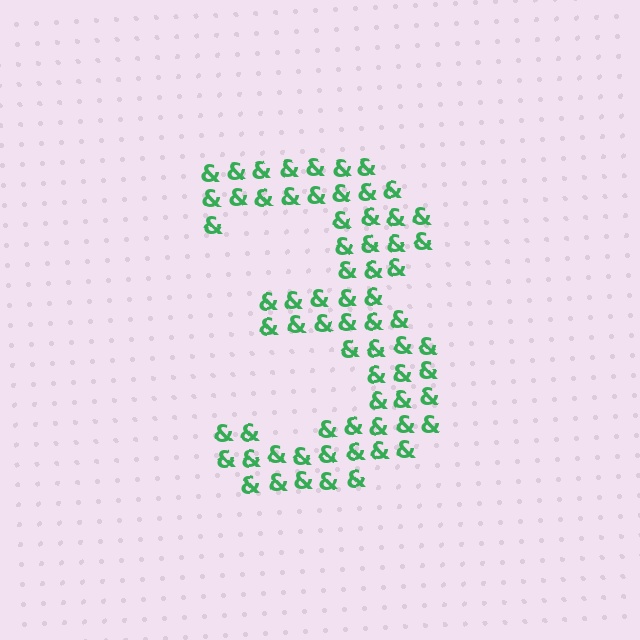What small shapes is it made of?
It is made of small ampersands.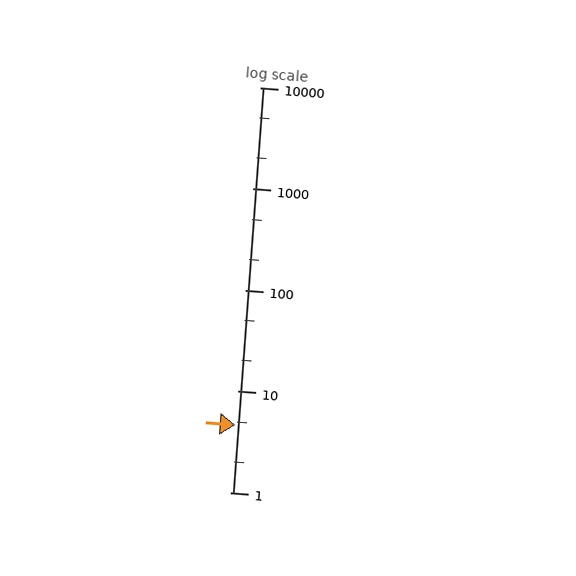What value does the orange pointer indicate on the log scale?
The pointer indicates approximately 4.6.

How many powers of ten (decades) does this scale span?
The scale spans 4 decades, from 1 to 10000.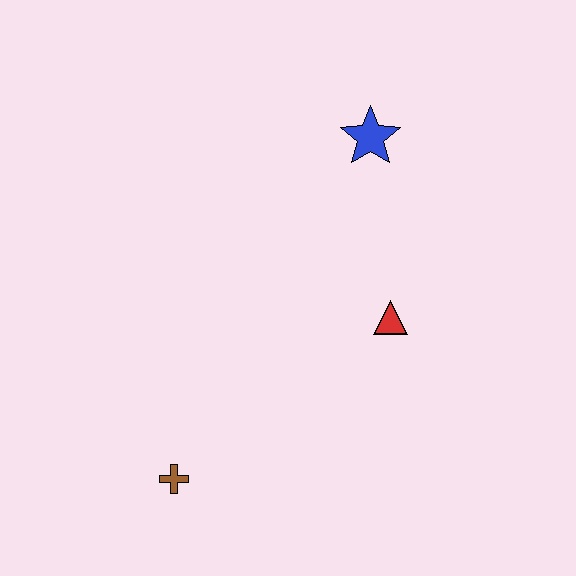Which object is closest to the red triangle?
The blue star is closest to the red triangle.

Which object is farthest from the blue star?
The brown cross is farthest from the blue star.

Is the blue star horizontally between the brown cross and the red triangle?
Yes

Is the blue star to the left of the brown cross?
No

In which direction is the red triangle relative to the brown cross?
The red triangle is to the right of the brown cross.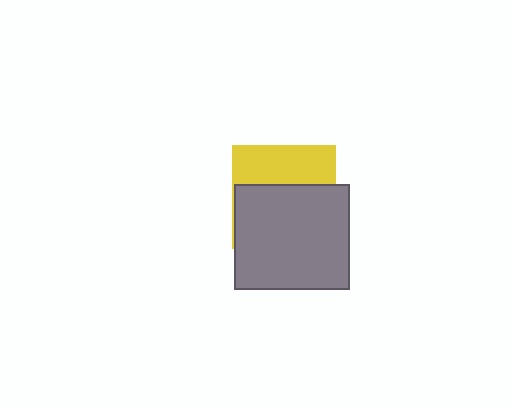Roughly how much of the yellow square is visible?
A small part of it is visible (roughly 38%).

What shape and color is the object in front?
The object in front is a gray rectangle.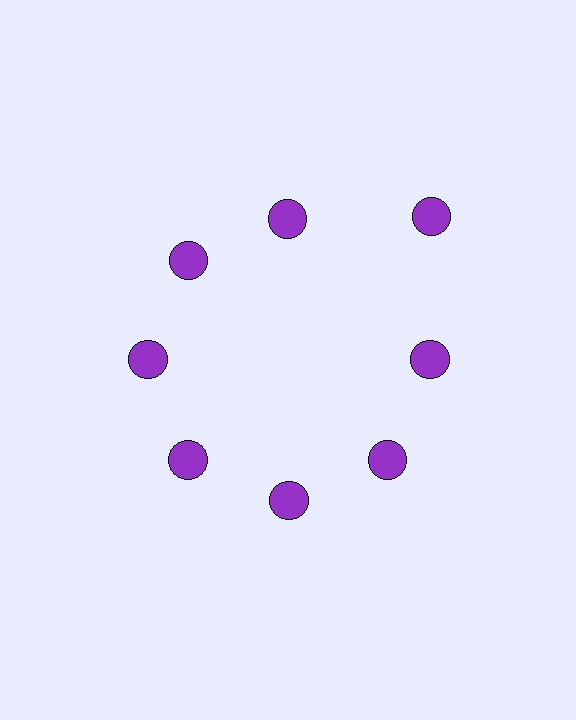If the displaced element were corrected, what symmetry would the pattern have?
It would have 8-fold rotational symmetry — the pattern would map onto itself every 45 degrees.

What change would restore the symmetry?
The symmetry would be restored by moving it inward, back onto the ring so that all 8 circles sit at equal angles and equal distance from the center.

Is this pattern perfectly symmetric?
No. The 8 purple circles are arranged in a ring, but one element near the 2 o'clock position is pushed outward from the center, breaking the 8-fold rotational symmetry.